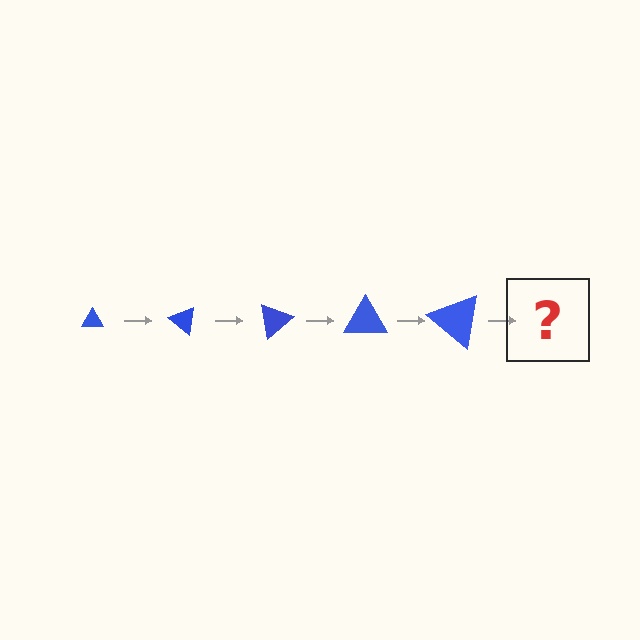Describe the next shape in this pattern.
It should be a triangle, larger than the previous one and rotated 200 degrees from the start.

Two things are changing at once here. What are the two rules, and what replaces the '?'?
The two rules are that the triangle grows larger each step and it rotates 40 degrees each step. The '?' should be a triangle, larger than the previous one and rotated 200 degrees from the start.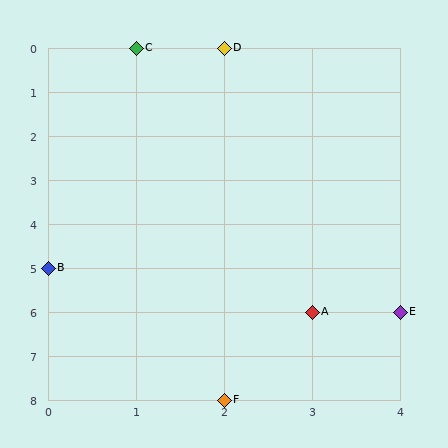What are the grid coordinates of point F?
Point F is at grid coordinates (2, 8).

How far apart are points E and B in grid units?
Points E and B are 4 columns and 1 row apart (about 4.1 grid units diagonally).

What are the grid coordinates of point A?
Point A is at grid coordinates (3, 6).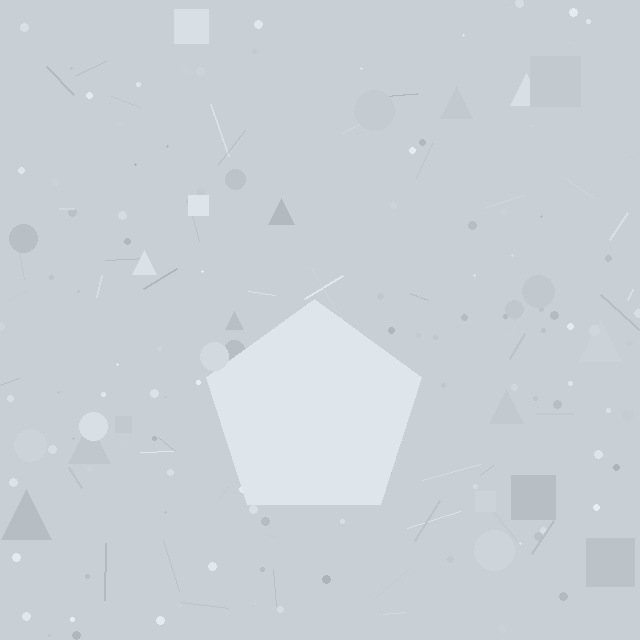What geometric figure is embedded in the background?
A pentagon is embedded in the background.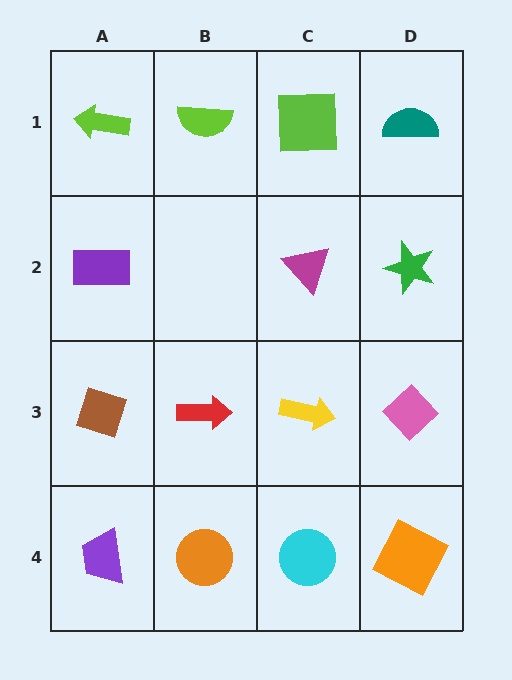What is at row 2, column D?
A green star.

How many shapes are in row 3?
4 shapes.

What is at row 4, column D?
An orange square.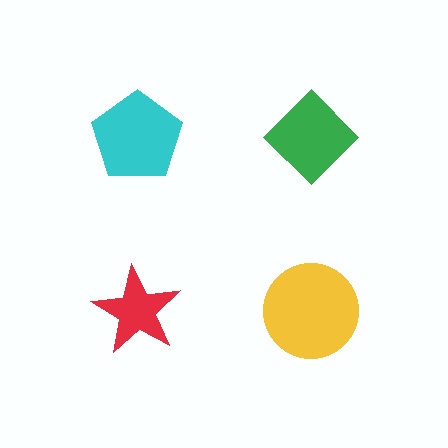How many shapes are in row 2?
2 shapes.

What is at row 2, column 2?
A yellow circle.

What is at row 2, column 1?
A red star.